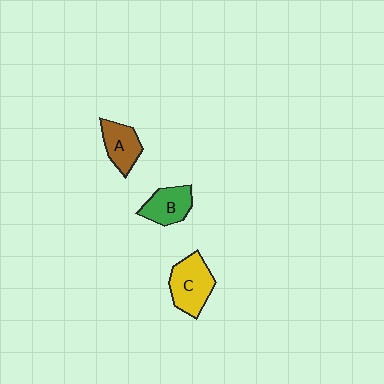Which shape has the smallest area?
Shape A (brown).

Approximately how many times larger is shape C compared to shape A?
Approximately 1.4 times.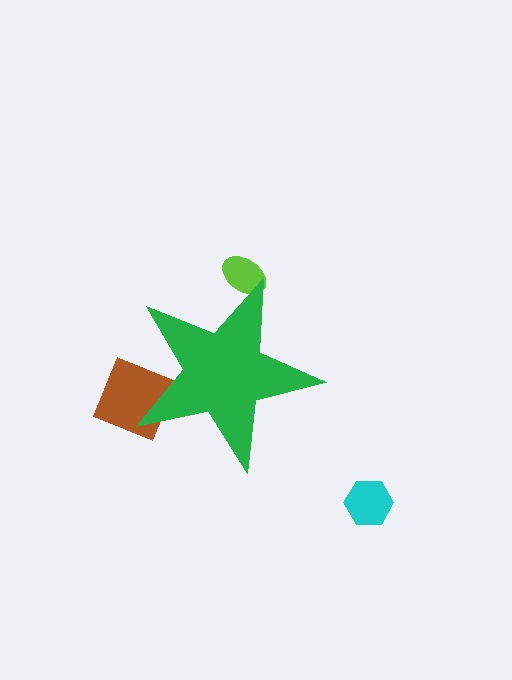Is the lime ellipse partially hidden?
Yes, the lime ellipse is partially hidden behind the green star.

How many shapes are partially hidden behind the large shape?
2 shapes are partially hidden.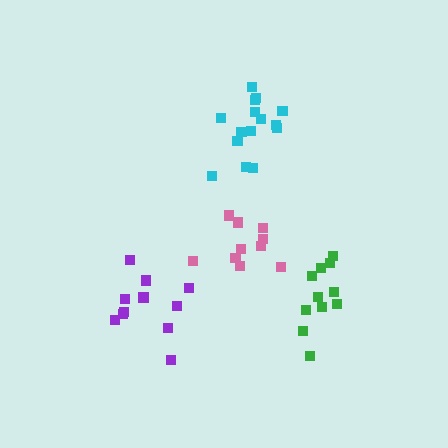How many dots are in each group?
Group 1: 15 dots, Group 2: 11 dots, Group 3: 11 dots, Group 4: 10 dots (47 total).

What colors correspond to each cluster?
The clusters are colored: cyan, purple, green, pink.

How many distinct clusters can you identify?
There are 4 distinct clusters.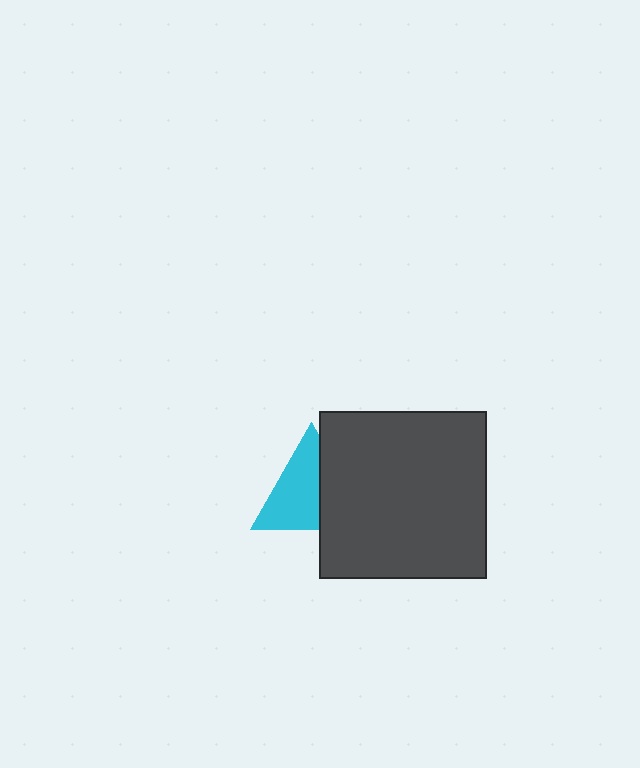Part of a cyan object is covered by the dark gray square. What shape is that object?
It is a triangle.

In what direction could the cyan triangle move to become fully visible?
The cyan triangle could move left. That would shift it out from behind the dark gray square entirely.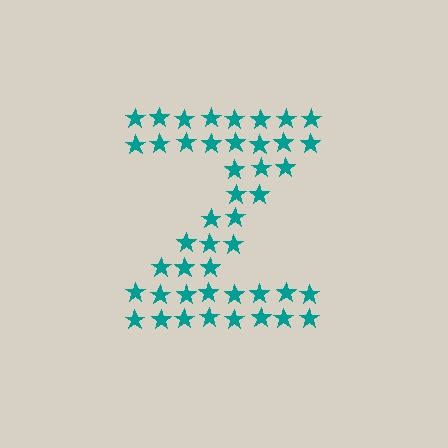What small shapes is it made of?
It is made of small stars.